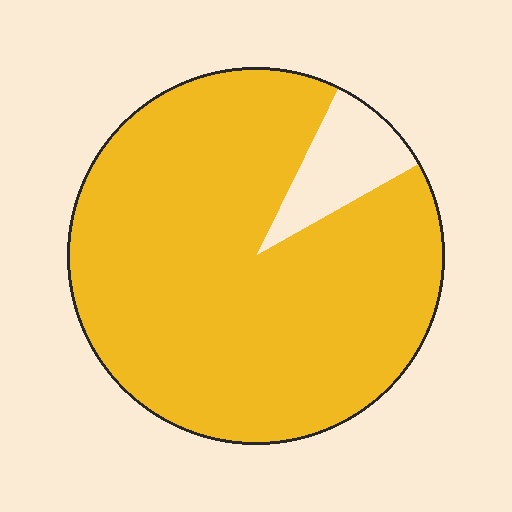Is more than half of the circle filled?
Yes.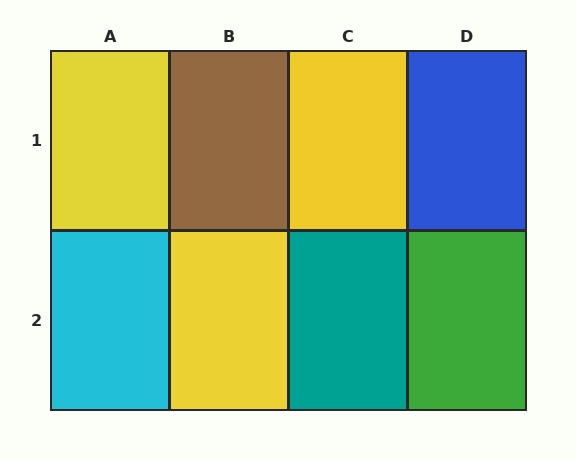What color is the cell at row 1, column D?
Blue.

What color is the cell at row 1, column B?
Brown.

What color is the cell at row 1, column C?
Yellow.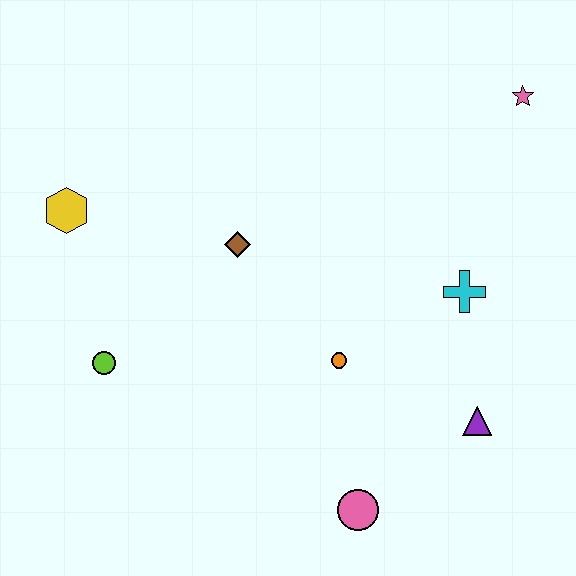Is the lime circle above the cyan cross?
No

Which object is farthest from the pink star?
The lime circle is farthest from the pink star.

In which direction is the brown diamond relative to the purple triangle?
The brown diamond is to the left of the purple triangle.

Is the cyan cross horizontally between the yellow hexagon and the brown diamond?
No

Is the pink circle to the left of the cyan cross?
Yes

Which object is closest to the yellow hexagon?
The lime circle is closest to the yellow hexagon.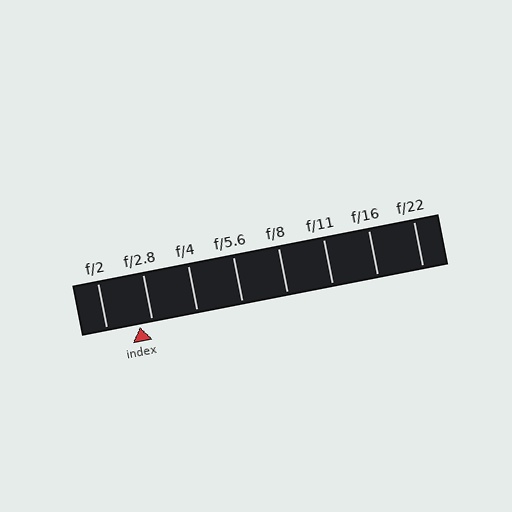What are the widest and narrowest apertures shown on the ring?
The widest aperture shown is f/2 and the narrowest is f/22.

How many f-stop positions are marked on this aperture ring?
There are 8 f-stop positions marked.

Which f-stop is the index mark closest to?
The index mark is closest to f/2.8.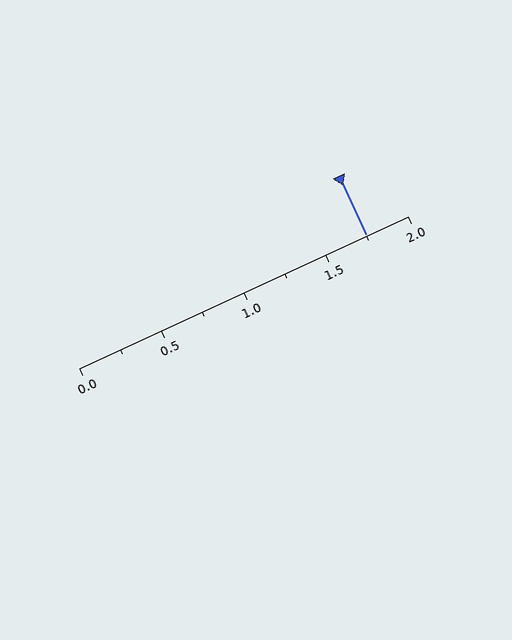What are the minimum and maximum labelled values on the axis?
The axis runs from 0.0 to 2.0.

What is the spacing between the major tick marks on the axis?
The major ticks are spaced 0.5 apart.